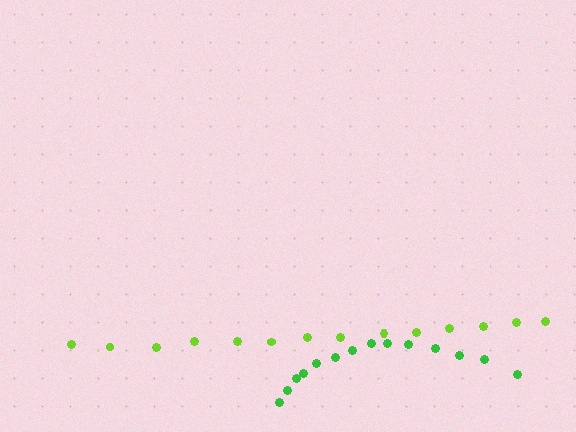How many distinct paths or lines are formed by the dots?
There are 2 distinct paths.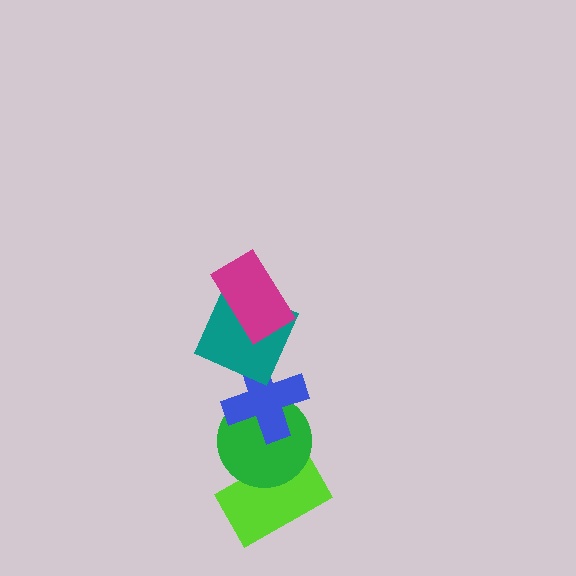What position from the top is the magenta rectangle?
The magenta rectangle is 1st from the top.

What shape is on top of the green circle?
The blue cross is on top of the green circle.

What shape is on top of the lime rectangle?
The green circle is on top of the lime rectangle.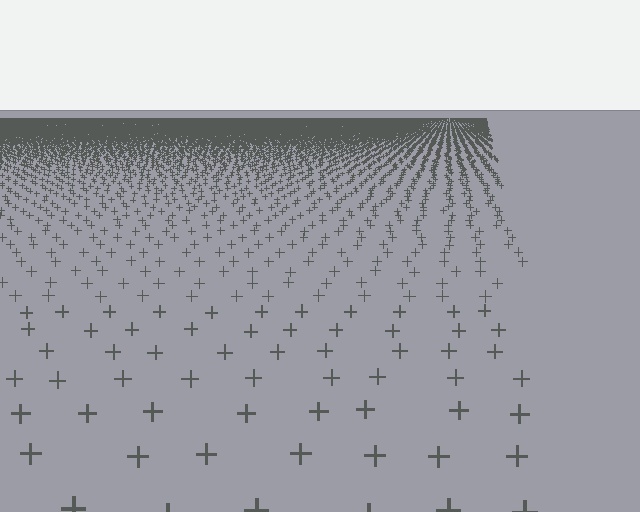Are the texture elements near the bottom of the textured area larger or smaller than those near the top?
Larger. Near the bottom, elements are closer to the viewer and appear at a bigger on-screen size.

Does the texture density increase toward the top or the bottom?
Density increases toward the top.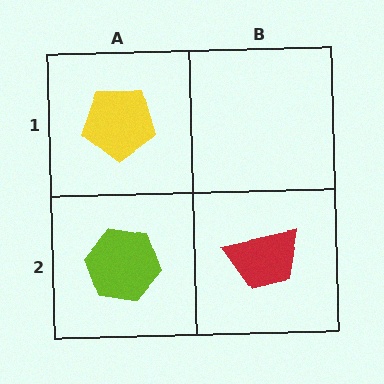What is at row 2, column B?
A red trapezoid.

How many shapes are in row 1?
1 shape.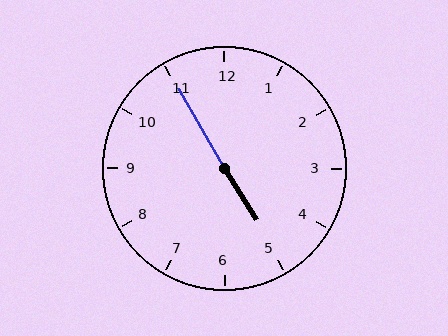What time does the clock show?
4:55.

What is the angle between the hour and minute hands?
Approximately 178 degrees.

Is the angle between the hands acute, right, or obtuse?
It is obtuse.